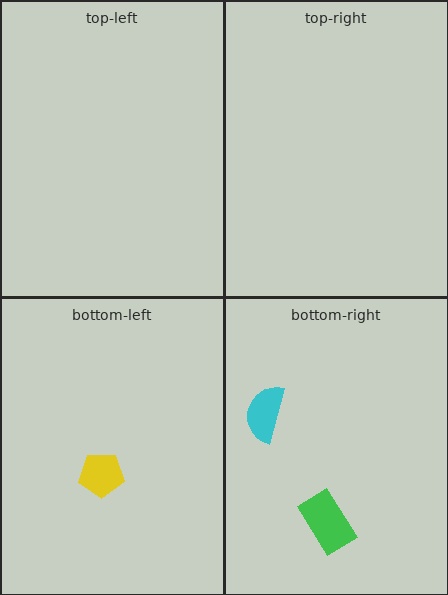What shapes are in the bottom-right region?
The cyan semicircle, the green rectangle.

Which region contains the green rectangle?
The bottom-right region.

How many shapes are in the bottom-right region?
2.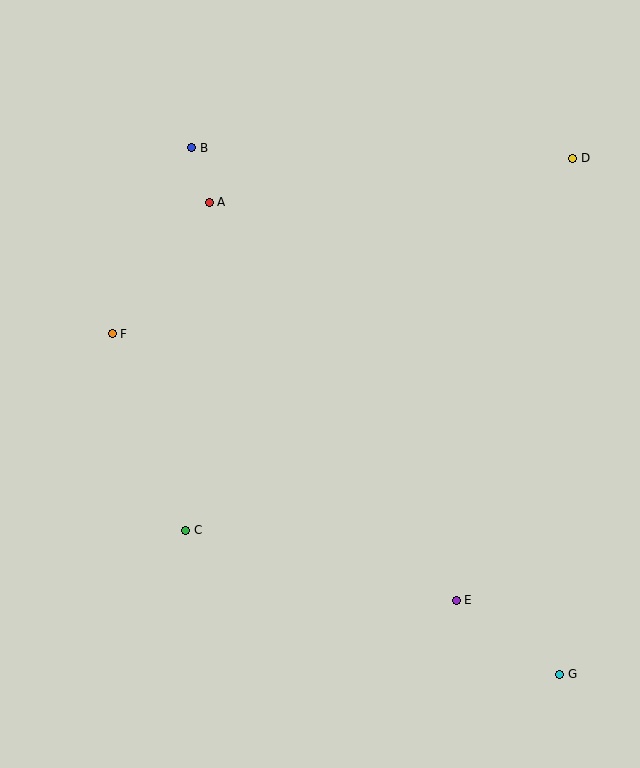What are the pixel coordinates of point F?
Point F is at (112, 334).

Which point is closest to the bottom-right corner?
Point G is closest to the bottom-right corner.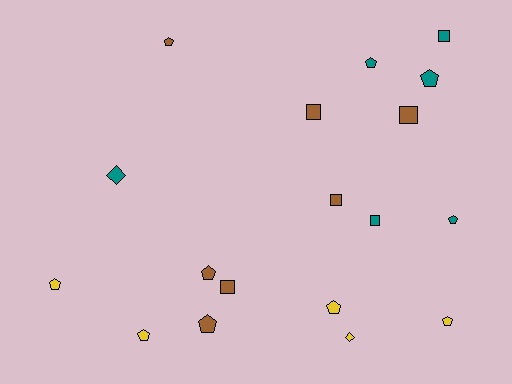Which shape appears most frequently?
Pentagon, with 10 objects.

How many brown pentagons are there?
There are 3 brown pentagons.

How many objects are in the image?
There are 18 objects.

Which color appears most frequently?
Brown, with 7 objects.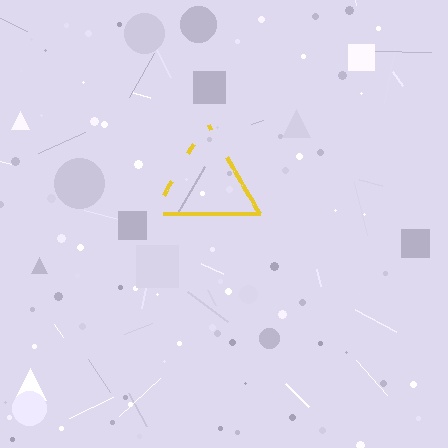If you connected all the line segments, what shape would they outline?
They would outline a triangle.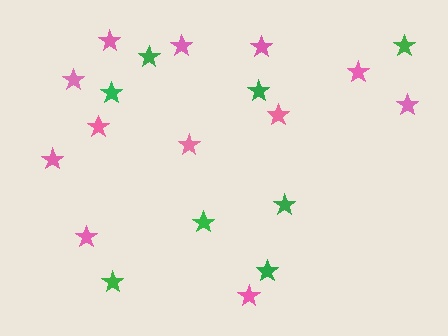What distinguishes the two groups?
There are 2 groups: one group of green stars (8) and one group of pink stars (12).